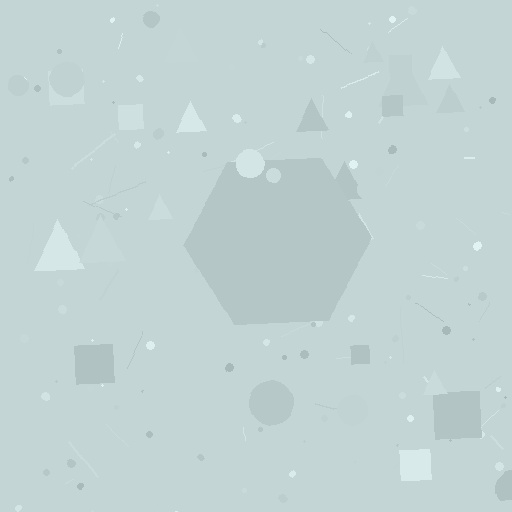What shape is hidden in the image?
A hexagon is hidden in the image.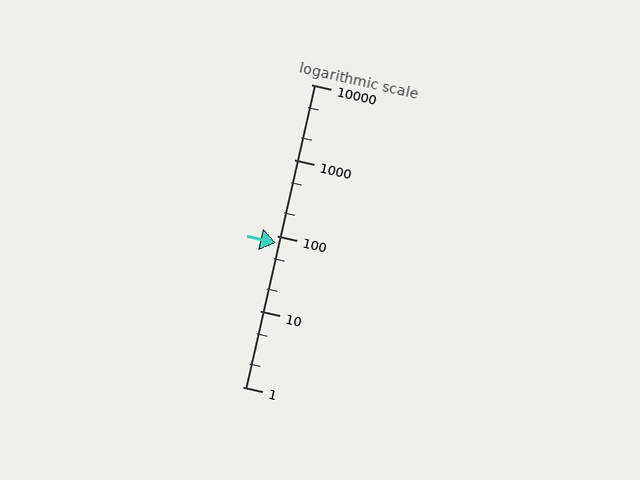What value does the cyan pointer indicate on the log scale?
The pointer indicates approximately 81.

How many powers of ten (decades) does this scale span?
The scale spans 4 decades, from 1 to 10000.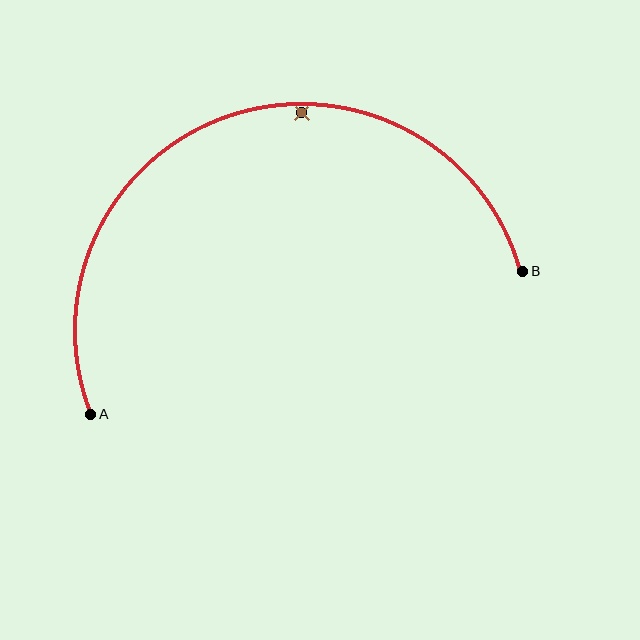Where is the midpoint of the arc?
The arc midpoint is the point on the curve farthest from the straight line joining A and B. It sits above that line.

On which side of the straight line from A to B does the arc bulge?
The arc bulges above the straight line connecting A and B.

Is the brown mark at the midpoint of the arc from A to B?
No — the brown mark does not lie on the arc at all. It sits slightly inside the curve.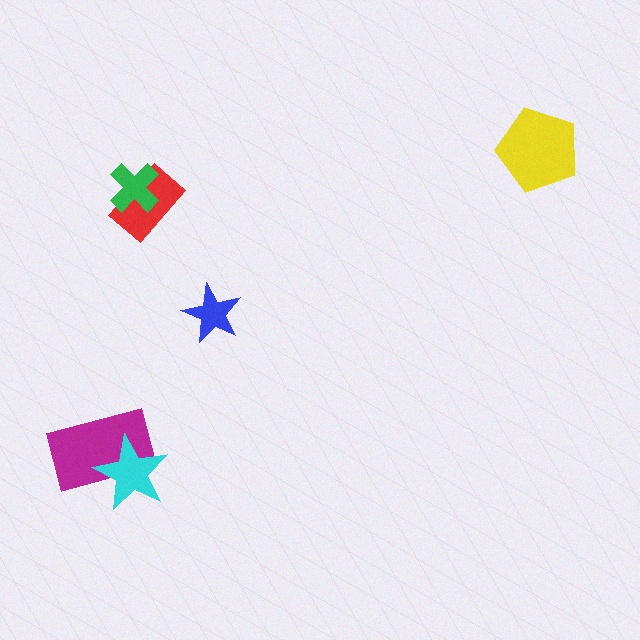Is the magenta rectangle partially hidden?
Yes, it is partially covered by another shape.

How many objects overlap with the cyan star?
1 object overlaps with the cyan star.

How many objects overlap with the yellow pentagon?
0 objects overlap with the yellow pentagon.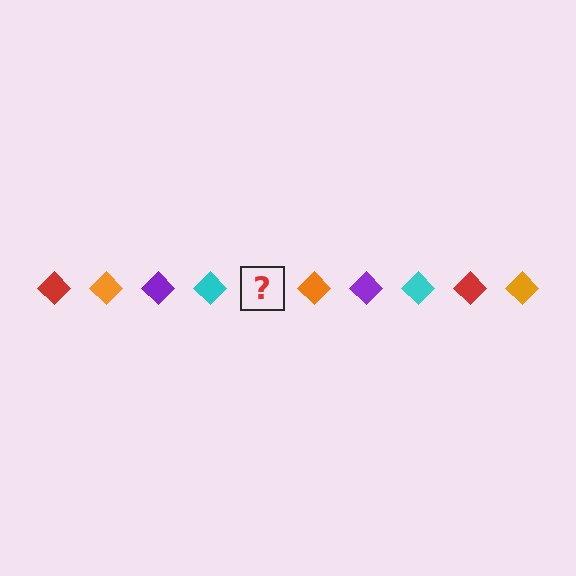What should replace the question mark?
The question mark should be replaced with a red diamond.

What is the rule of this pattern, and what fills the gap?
The rule is that the pattern cycles through red, orange, purple, cyan diamonds. The gap should be filled with a red diamond.